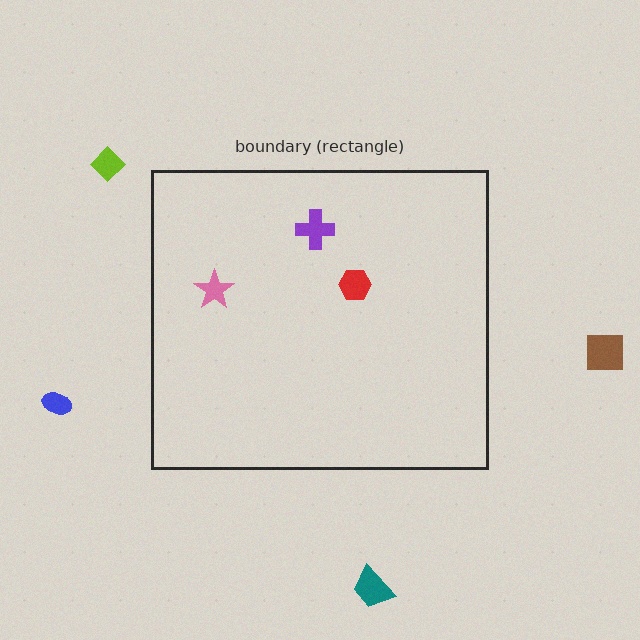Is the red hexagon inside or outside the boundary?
Inside.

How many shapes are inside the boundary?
3 inside, 4 outside.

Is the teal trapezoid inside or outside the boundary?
Outside.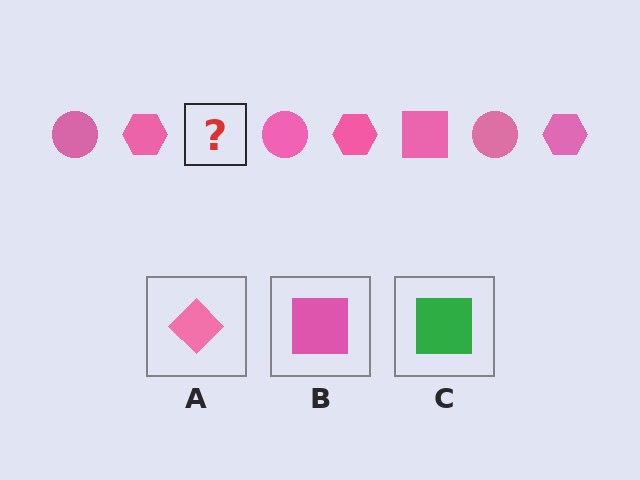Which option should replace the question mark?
Option B.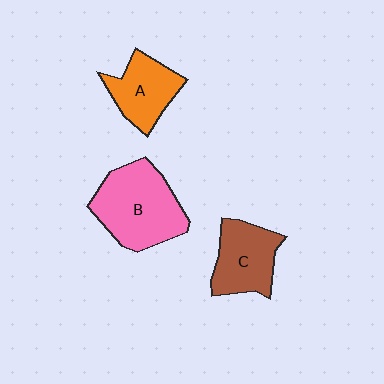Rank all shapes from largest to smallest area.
From largest to smallest: B (pink), C (brown), A (orange).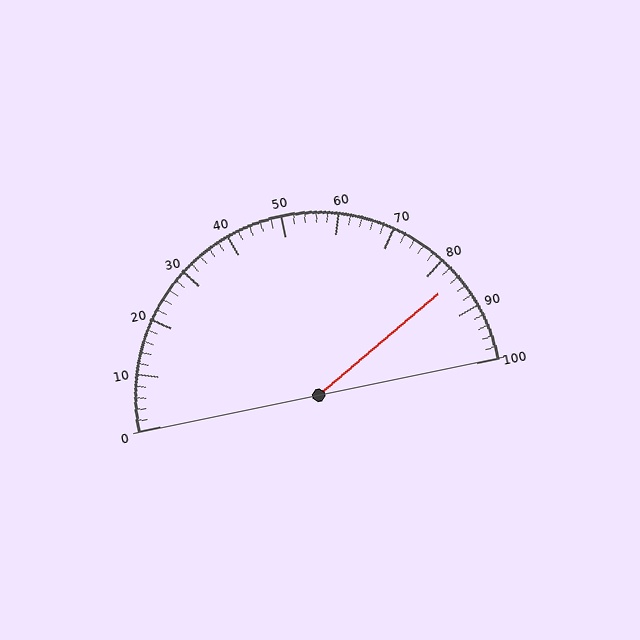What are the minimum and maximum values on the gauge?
The gauge ranges from 0 to 100.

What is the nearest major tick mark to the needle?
The nearest major tick mark is 80.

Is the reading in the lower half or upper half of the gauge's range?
The reading is in the upper half of the range (0 to 100).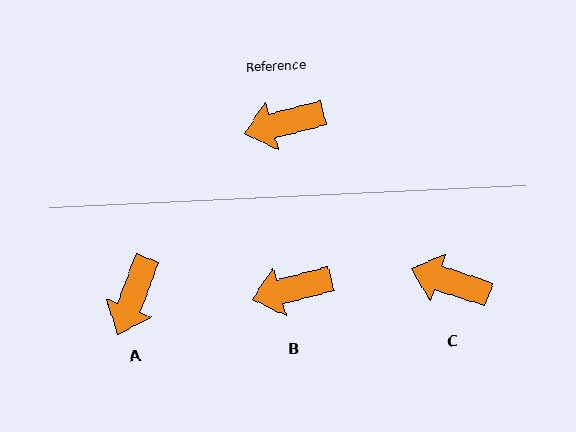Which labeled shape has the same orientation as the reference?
B.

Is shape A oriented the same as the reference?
No, it is off by about 54 degrees.